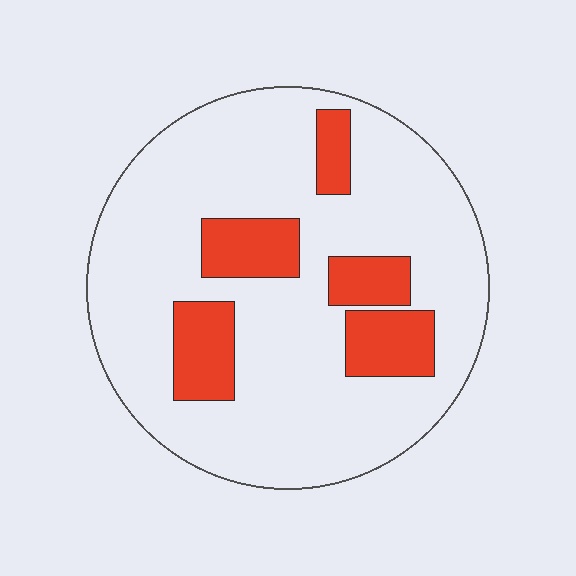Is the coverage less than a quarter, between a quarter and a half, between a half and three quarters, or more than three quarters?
Less than a quarter.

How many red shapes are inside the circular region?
5.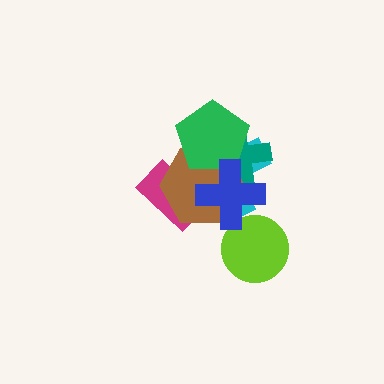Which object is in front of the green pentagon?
The blue cross is in front of the green pentagon.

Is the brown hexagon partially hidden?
Yes, it is partially covered by another shape.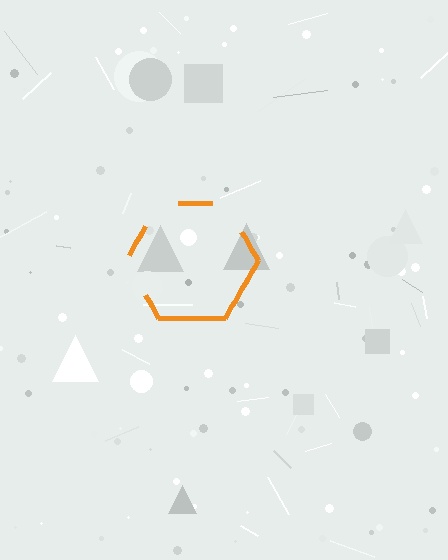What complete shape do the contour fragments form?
The contour fragments form a hexagon.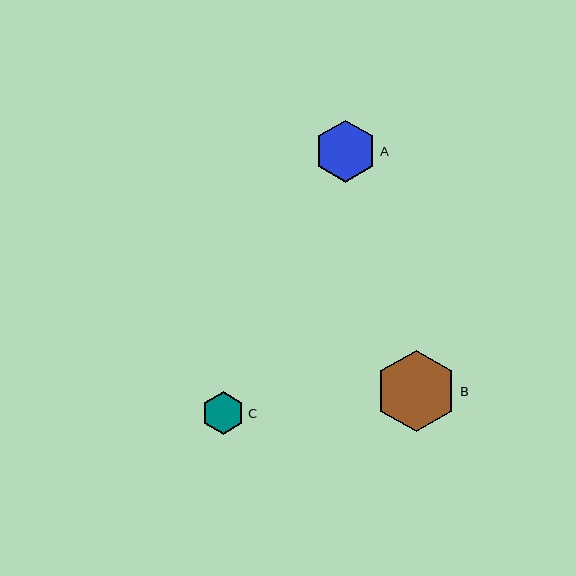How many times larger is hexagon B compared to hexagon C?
Hexagon B is approximately 1.9 times the size of hexagon C.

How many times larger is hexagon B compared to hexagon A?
Hexagon B is approximately 1.3 times the size of hexagon A.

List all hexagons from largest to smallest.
From largest to smallest: B, A, C.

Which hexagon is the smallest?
Hexagon C is the smallest with a size of approximately 43 pixels.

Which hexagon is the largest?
Hexagon B is the largest with a size of approximately 82 pixels.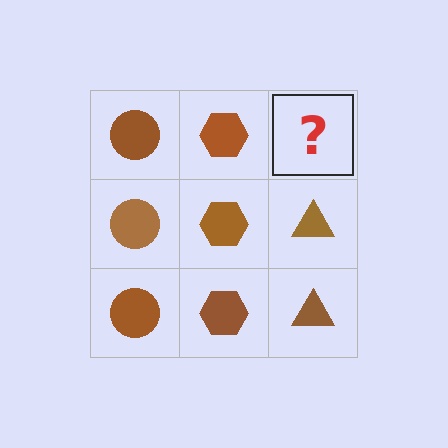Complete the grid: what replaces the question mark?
The question mark should be replaced with a brown triangle.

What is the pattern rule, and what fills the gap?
The rule is that each column has a consistent shape. The gap should be filled with a brown triangle.